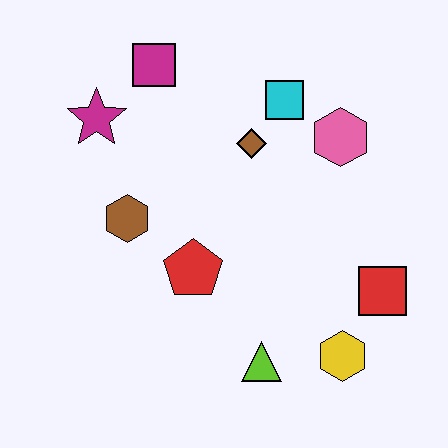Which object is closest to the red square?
The yellow hexagon is closest to the red square.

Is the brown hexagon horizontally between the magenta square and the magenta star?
Yes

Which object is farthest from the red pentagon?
The magenta square is farthest from the red pentagon.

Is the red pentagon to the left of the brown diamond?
Yes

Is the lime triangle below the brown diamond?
Yes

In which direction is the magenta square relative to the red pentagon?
The magenta square is above the red pentagon.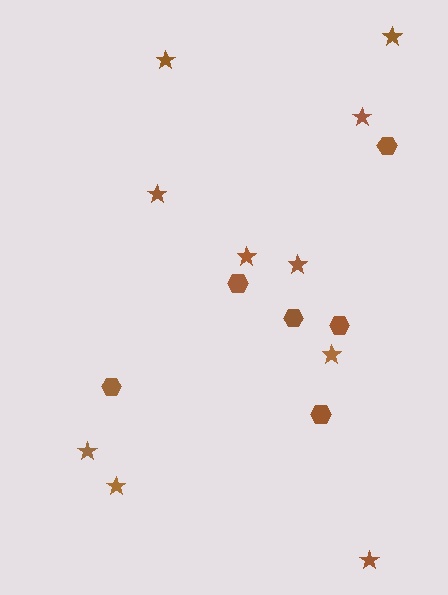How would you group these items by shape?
There are 2 groups: one group of stars (10) and one group of hexagons (6).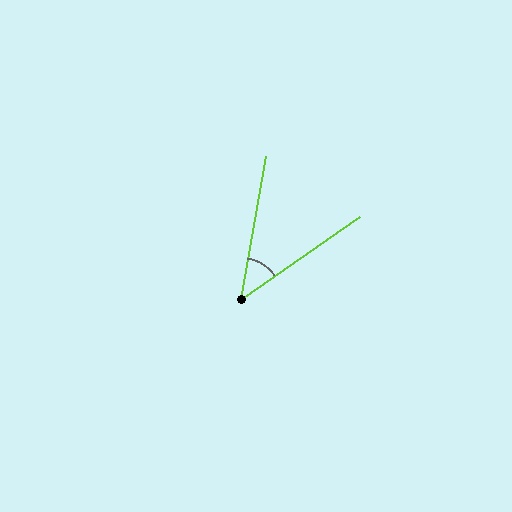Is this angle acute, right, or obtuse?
It is acute.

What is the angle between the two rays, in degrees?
Approximately 45 degrees.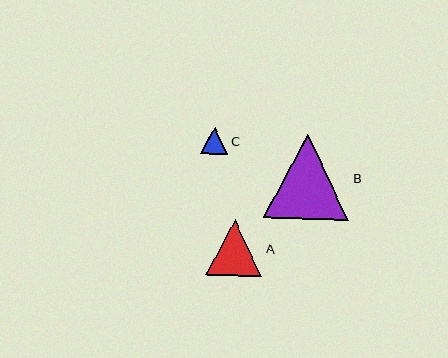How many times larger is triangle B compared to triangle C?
Triangle B is approximately 3.2 times the size of triangle C.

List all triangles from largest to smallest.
From largest to smallest: B, A, C.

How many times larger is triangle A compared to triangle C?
Triangle A is approximately 2.1 times the size of triangle C.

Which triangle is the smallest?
Triangle C is the smallest with a size of approximately 27 pixels.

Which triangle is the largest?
Triangle B is the largest with a size of approximately 86 pixels.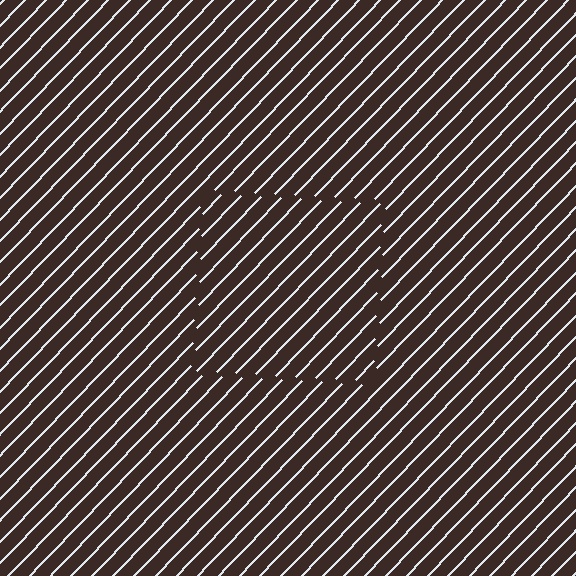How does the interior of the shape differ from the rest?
The interior of the shape contains the same grating, shifted by half a period — the contour is defined by the phase discontinuity where line-ends from the inner and outer gratings abut.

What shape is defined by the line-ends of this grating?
An illusory square. The interior of the shape contains the same grating, shifted by half a period — the contour is defined by the phase discontinuity where line-ends from the inner and outer gratings abut.